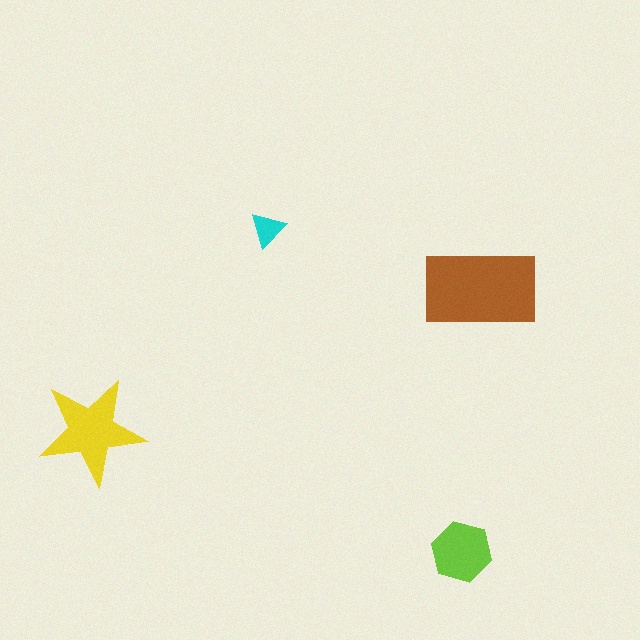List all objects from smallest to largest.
The cyan triangle, the lime hexagon, the yellow star, the brown rectangle.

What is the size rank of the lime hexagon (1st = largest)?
3rd.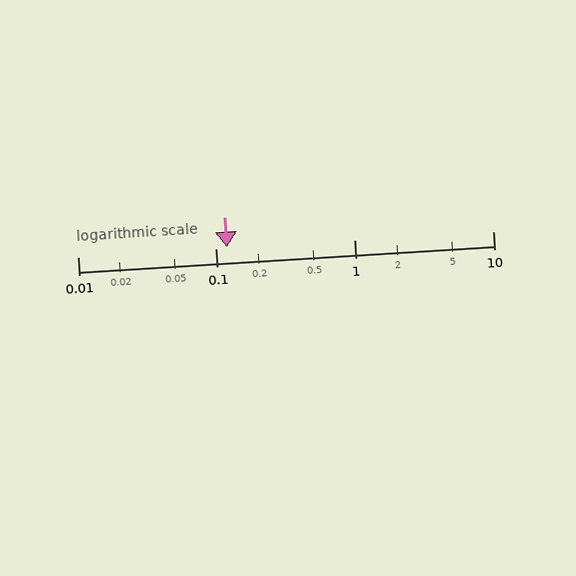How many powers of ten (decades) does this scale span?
The scale spans 3 decades, from 0.01 to 10.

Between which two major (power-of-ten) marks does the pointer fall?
The pointer is between 0.1 and 1.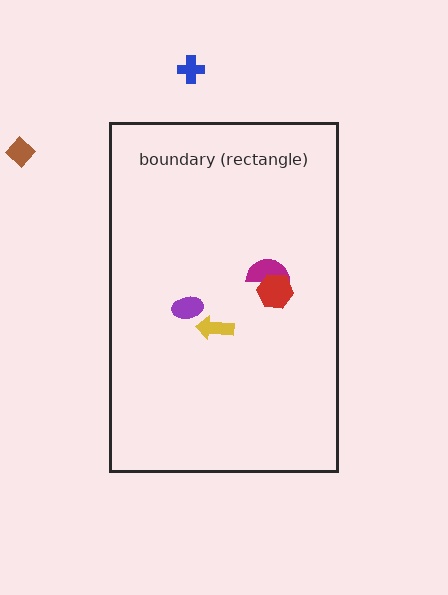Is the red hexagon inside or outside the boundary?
Inside.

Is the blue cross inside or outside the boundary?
Outside.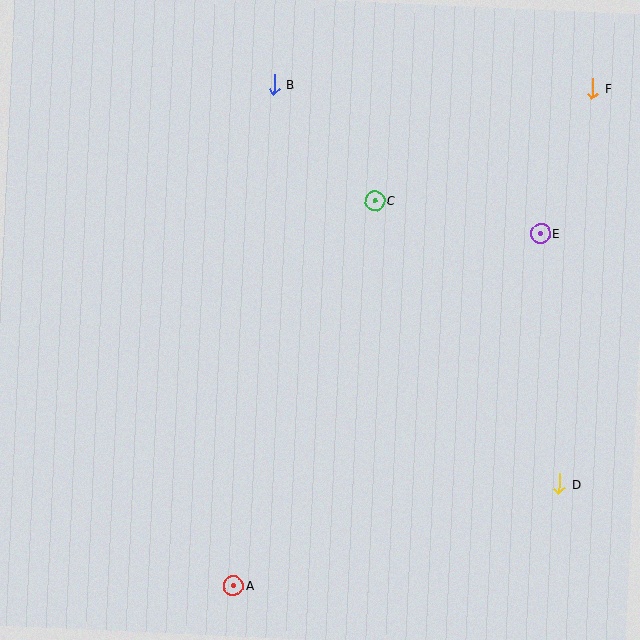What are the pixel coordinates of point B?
Point B is at (274, 84).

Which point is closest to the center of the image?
Point C at (375, 201) is closest to the center.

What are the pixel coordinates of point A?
Point A is at (234, 586).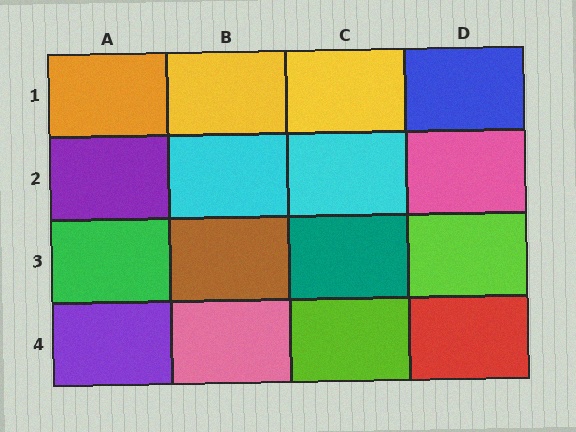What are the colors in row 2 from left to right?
Purple, cyan, cyan, pink.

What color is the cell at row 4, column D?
Red.